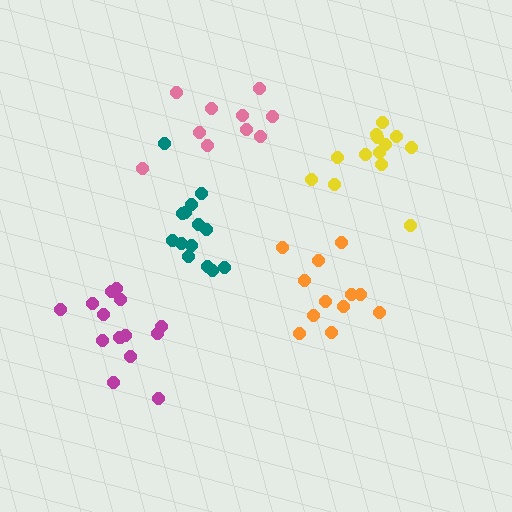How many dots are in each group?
Group 1: 14 dots, Group 2: 12 dots, Group 3: 13 dots, Group 4: 10 dots, Group 5: 14 dots (63 total).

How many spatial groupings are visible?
There are 5 spatial groupings.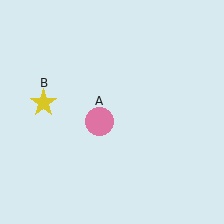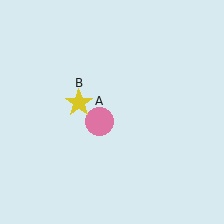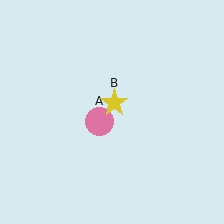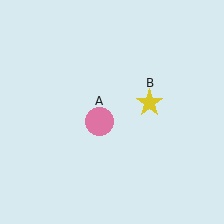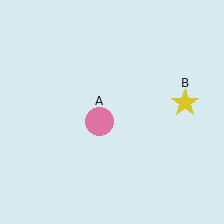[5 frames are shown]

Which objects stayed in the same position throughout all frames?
Pink circle (object A) remained stationary.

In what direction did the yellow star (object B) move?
The yellow star (object B) moved right.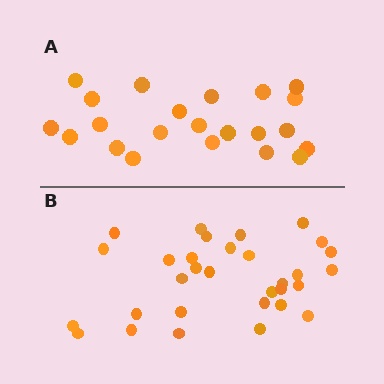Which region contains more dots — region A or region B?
Region B (the bottom region) has more dots.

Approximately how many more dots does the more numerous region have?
Region B has roughly 8 or so more dots than region A.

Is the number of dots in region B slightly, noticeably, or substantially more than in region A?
Region B has noticeably more, but not dramatically so. The ratio is roughly 1.4 to 1.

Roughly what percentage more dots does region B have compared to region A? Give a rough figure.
About 40% more.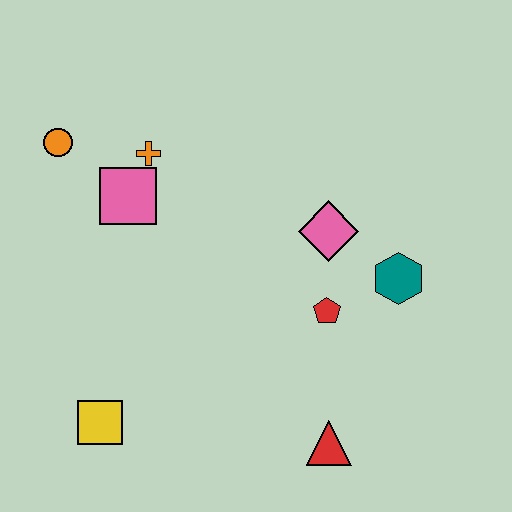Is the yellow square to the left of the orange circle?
No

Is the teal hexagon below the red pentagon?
No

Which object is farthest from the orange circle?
The red triangle is farthest from the orange circle.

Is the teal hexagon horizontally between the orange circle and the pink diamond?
No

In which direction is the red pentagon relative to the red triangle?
The red pentagon is above the red triangle.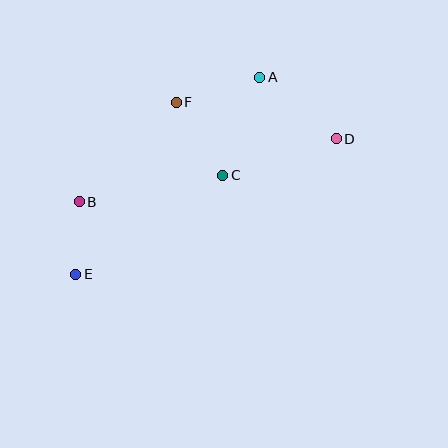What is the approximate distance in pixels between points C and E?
The distance between C and E is approximately 178 pixels.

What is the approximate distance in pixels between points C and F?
The distance between C and F is approximately 87 pixels.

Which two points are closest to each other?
Points B and E are closest to each other.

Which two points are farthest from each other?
Points D and E are farthest from each other.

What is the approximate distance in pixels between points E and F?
The distance between E and F is approximately 200 pixels.